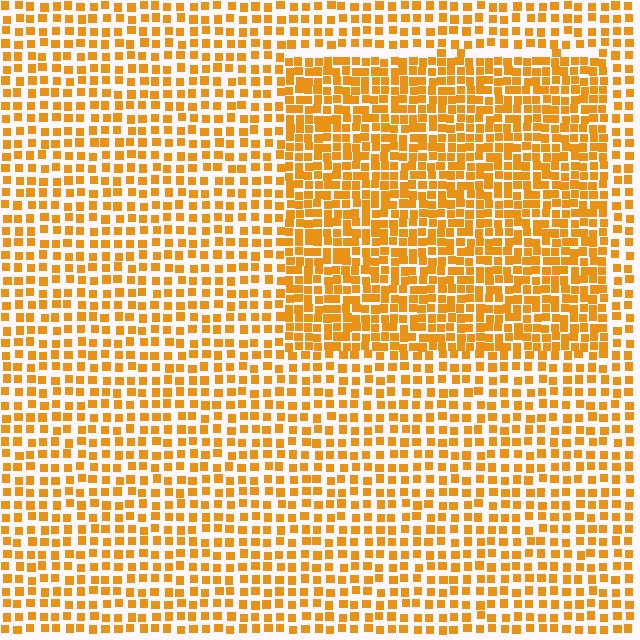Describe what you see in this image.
The image contains small orange elements arranged at two different densities. A rectangle-shaped region is visible where the elements are more densely packed than the surrounding area.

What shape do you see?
I see a rectangle.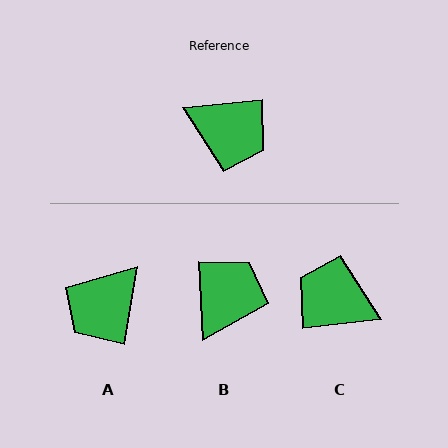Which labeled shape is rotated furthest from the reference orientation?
C, about 179 degrees away.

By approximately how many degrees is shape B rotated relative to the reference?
Approximately 87 degrees counter-clockwise.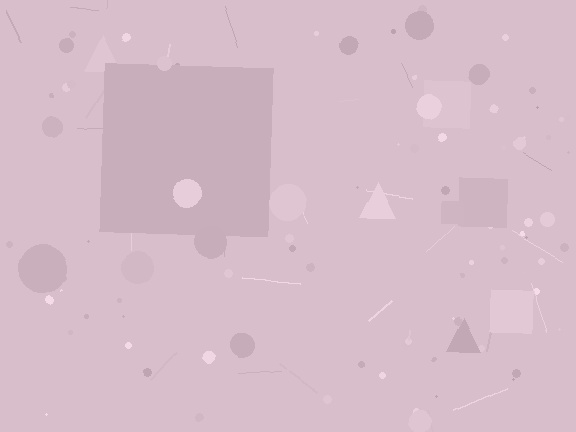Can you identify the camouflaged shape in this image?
The camouflaged shape is a square.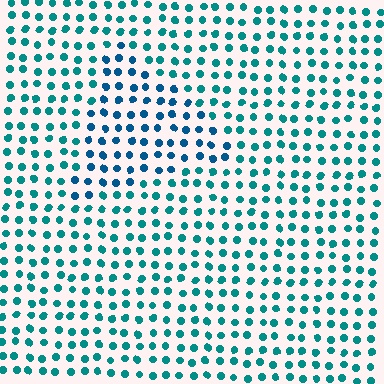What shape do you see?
I see a triangle.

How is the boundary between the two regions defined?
The boundary is defined purely by a slight shift in hue (about 26 degrees). Spacing, size, and orientation are identical on both sides.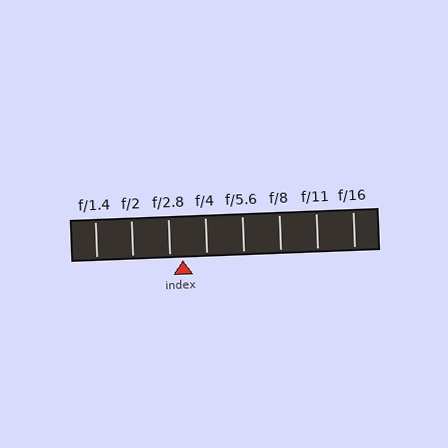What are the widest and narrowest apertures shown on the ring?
The widest aperture shown is f/1.4 and the narrowest is f/16.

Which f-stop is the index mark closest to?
The index mark is closest to f/2.8.